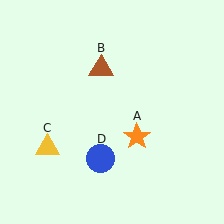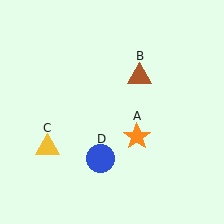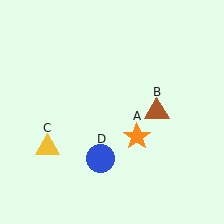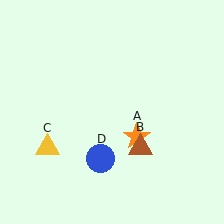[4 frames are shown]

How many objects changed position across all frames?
1 object changed position: brown triangle (object B).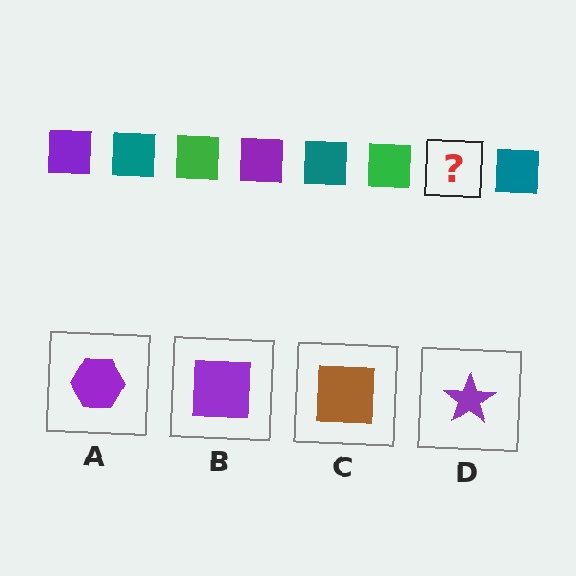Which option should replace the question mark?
Option B.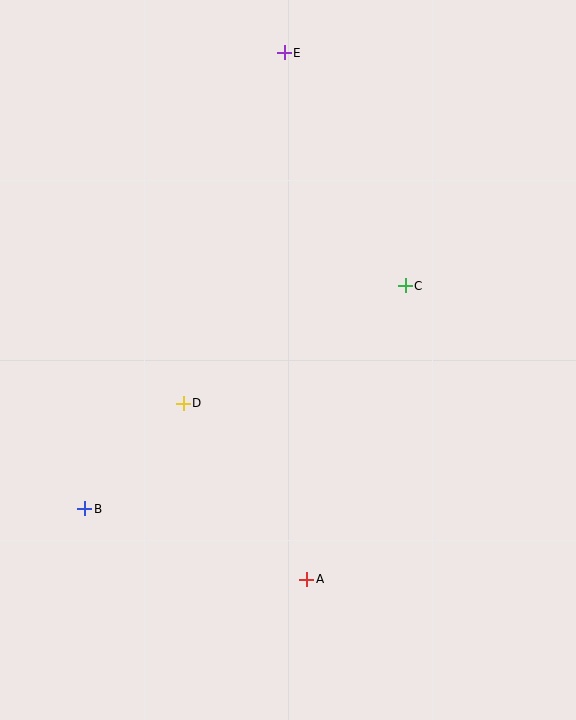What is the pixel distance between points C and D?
The distance between C and D is 251 pixels.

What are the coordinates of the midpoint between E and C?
The midpoint between E and C is at (345, 169).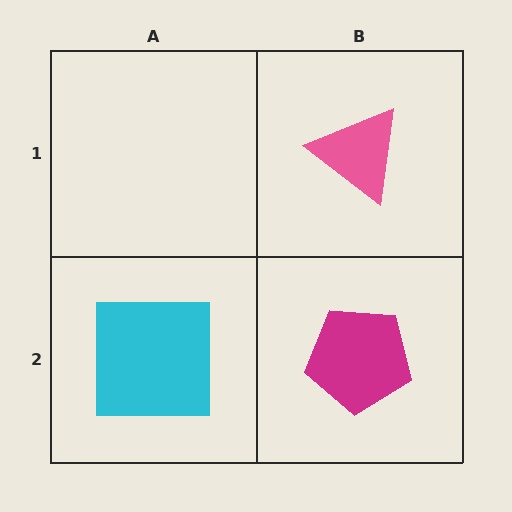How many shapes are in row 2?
2 shapes.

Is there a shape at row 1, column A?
No, that cell is empty.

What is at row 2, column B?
A magenta pentagon.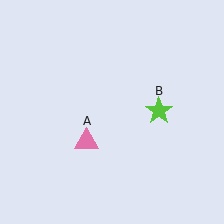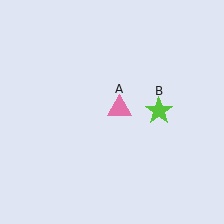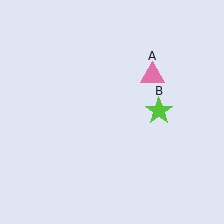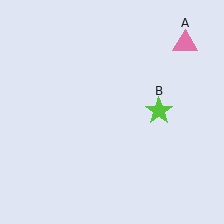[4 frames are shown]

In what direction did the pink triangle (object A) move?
The pink triangle (object A) moved up and to the right.